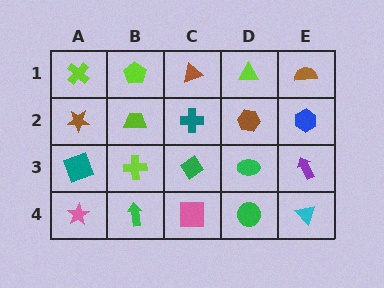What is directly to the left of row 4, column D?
A pink square.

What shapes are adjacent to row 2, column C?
A brown triangle (row 1, column C), a green diamond (row 3, column C), a lime trapezoid (row 2, column B), a brown hexagon (row 2, column D).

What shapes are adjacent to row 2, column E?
A brown semicircle (row 1, column E), a purple arrow (row 3, column E), a brown hexagon (row 2, column D).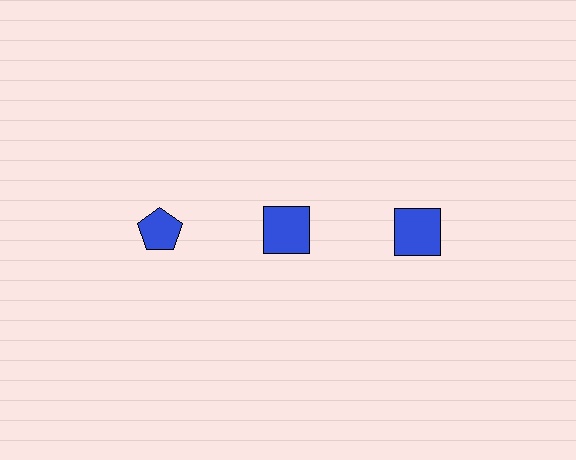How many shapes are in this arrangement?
There are 3 shapes arranged in a grid pattern.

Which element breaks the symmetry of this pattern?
The blue pentagon in the top row, leftmost column breaks the symmetry. All other shapes are blue squares.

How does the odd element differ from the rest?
It has a different shape: pentagon instead of square.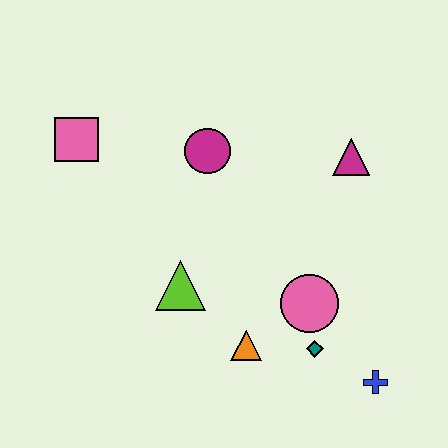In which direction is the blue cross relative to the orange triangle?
The blue cross is to the right of the orange triangle.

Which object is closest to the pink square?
The magenta circle is closest to the pink square.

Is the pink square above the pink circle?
Yes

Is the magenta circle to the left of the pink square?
No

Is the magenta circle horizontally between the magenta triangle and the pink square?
Yes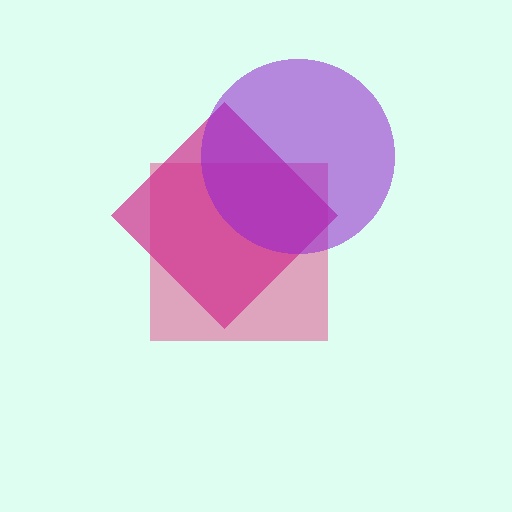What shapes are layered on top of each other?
The layered shapes are: a pink square, a magenta diamond, a purple circle.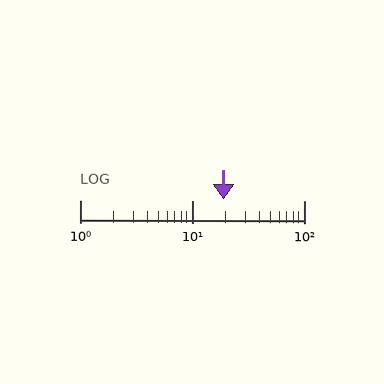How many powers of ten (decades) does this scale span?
The scale spans 2 decades, from 1 to 100.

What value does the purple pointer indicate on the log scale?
The pointer indicates approximately 19.